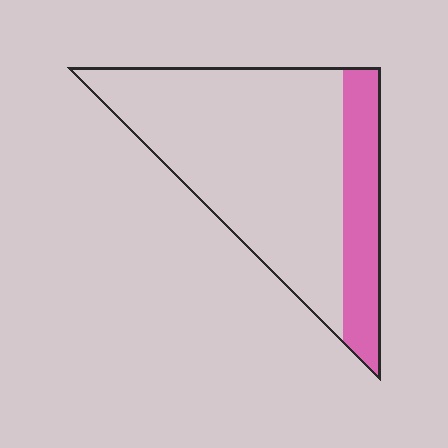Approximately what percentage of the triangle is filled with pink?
Approximately 25%.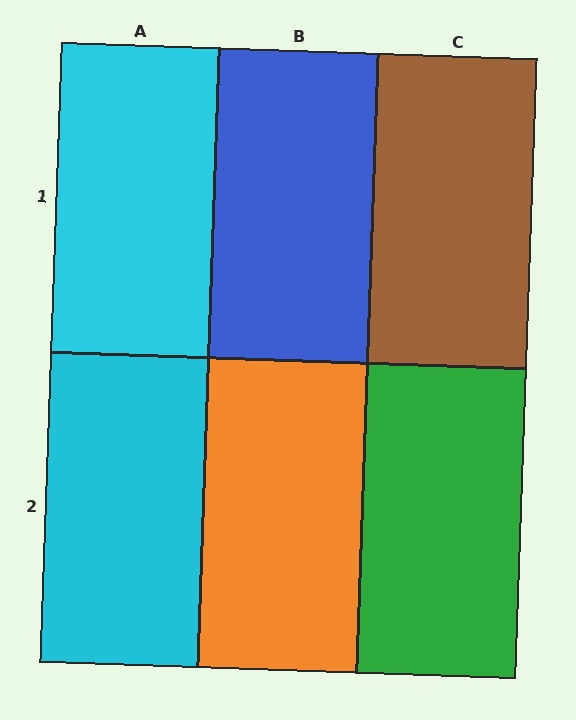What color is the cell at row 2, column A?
Cyan.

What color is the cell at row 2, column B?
Orange.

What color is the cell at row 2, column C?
Green.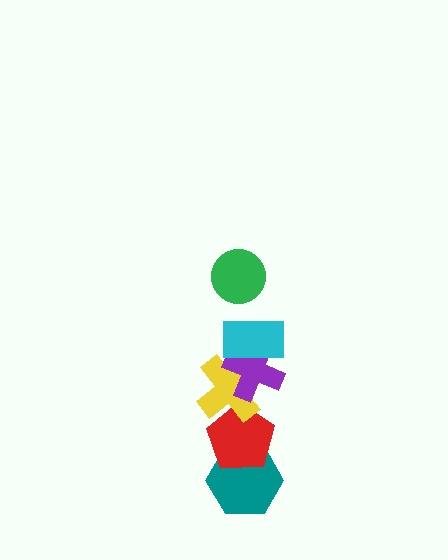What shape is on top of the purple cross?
The cyan rectangle is on top of the purple cross.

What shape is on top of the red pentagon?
The yellow cross is on top of the red pentagon.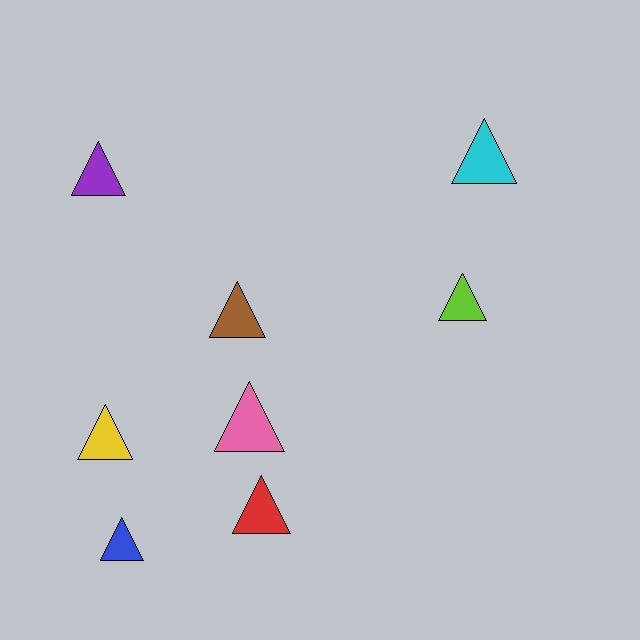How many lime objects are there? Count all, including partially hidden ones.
There is 1 lime object.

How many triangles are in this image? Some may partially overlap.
There are 8 triangles.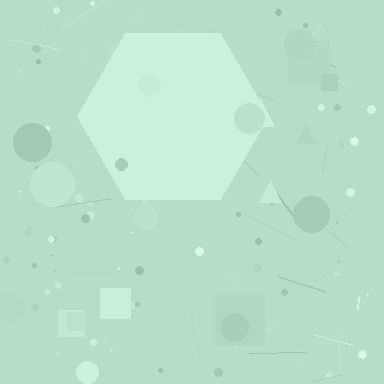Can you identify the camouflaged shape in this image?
The camouflaged shape is a hexagon.